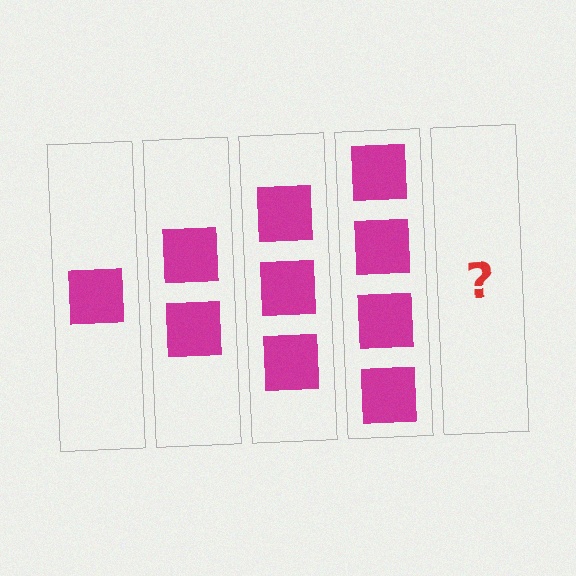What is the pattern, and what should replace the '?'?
The pattern is that each step adds one more square. The '?' should be 5 squares.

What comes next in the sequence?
The next element should be 5 squares.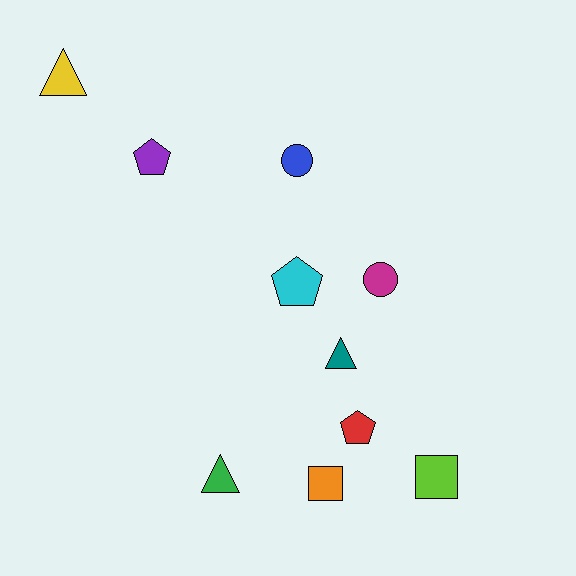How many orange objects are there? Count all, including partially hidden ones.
There is 1 orange object.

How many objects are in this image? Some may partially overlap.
There are 10 objects.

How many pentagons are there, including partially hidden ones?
There are 3 pentagons.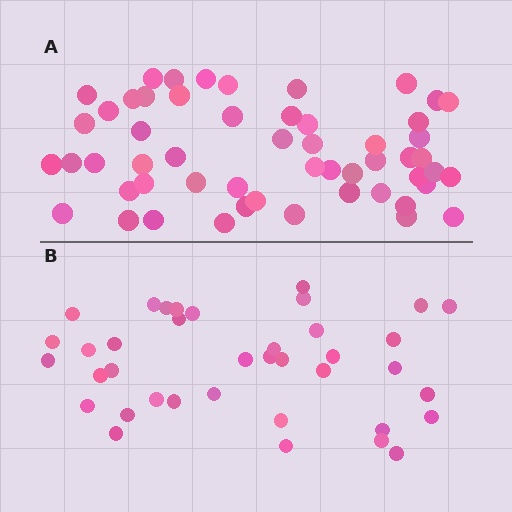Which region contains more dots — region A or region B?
Region A (the top region) has more dots.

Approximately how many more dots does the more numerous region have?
Region A has approximately 15 more dots than region B.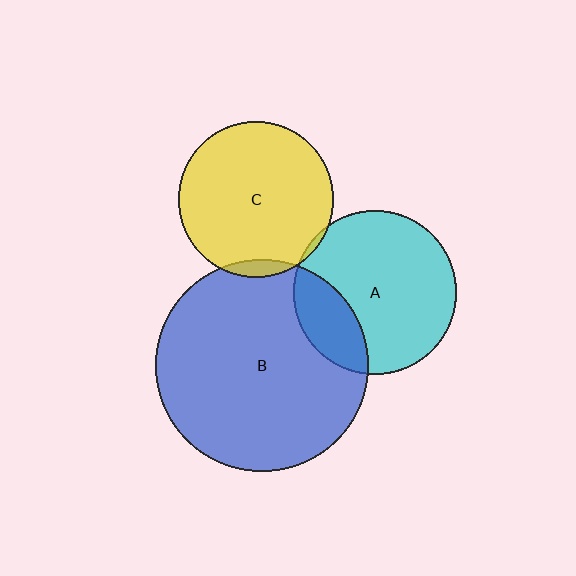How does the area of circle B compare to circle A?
Approximately 1.7 times.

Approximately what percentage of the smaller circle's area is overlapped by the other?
Approximately 5%.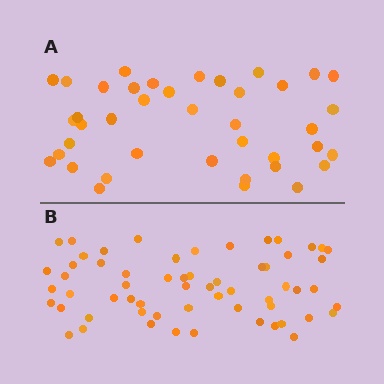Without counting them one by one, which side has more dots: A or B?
Region B (the bottom region) has more dots.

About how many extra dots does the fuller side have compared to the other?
Region B has approximately 20 more dots than region A.